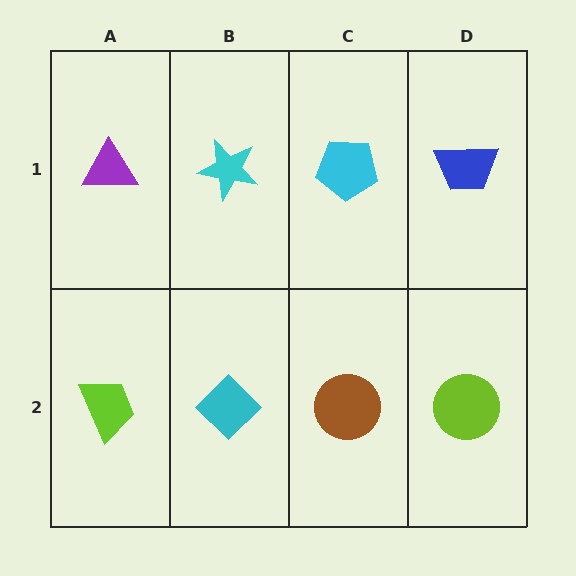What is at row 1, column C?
A cyan pentagon.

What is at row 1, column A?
A purple triangle.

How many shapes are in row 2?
4 shapes.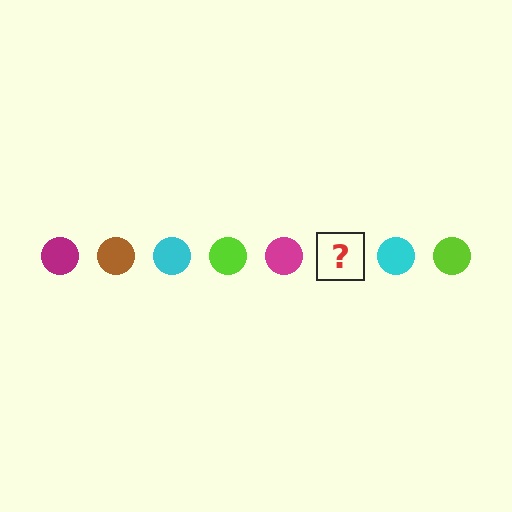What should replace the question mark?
The question mark should be replaced with a brown circle.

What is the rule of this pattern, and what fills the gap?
The rule is that the pattern cycles through magenta, brown, cyan, lime circles. The gap should be filled with a brown circle.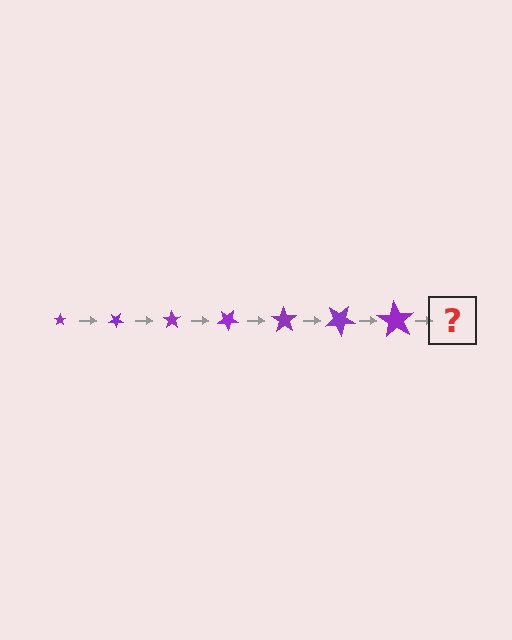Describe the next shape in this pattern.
It should be a star, larger than the previous one and rotated 245 degrees from the start.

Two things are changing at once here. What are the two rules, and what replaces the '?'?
The two rules are that the star grows larger each step and it rotates 35 degrees each step. The '?' should be a star, larger than the previous one and rotated 245 degrees from the start.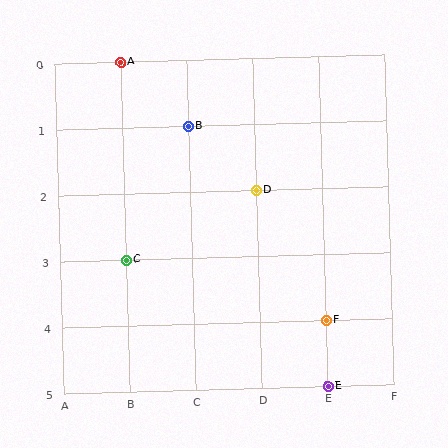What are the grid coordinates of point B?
Point B is at grid coordinates (C, 1).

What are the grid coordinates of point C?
Point C is at grid coordinates (B, 3).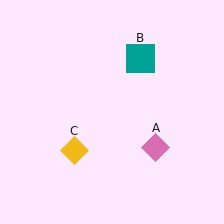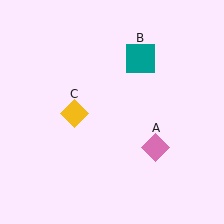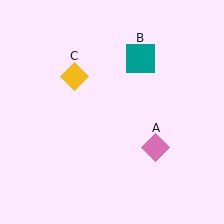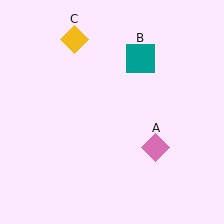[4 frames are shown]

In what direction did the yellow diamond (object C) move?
The yellow diamond (object C) moved up.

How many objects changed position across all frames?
1 object changed position: yellow diamond (object C).